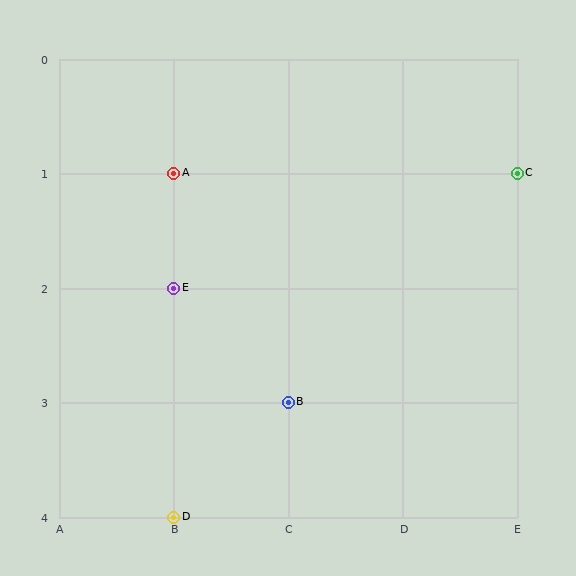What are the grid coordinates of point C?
Point C is at grid coordinates (E, 1).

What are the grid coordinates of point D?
Point D is at grid coordinates (B, 4).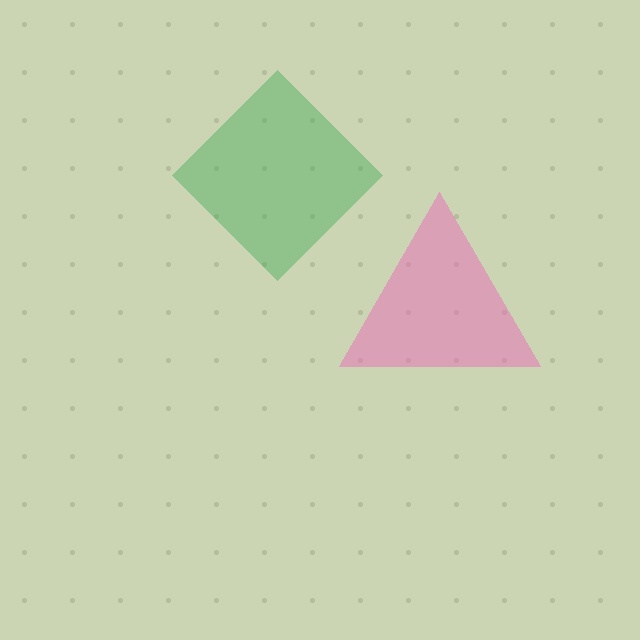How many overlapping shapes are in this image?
There are 2 overlapping shapes in the image.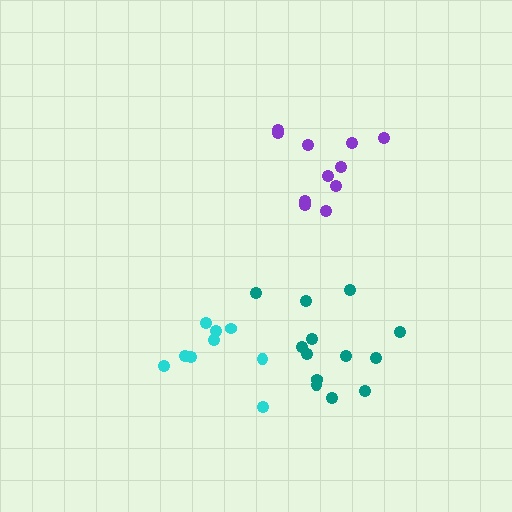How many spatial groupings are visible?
There are 3 spatial groupings.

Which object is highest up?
The purple cluster is topmost.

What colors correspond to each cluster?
The clusters are colored: teal, purple, cyan.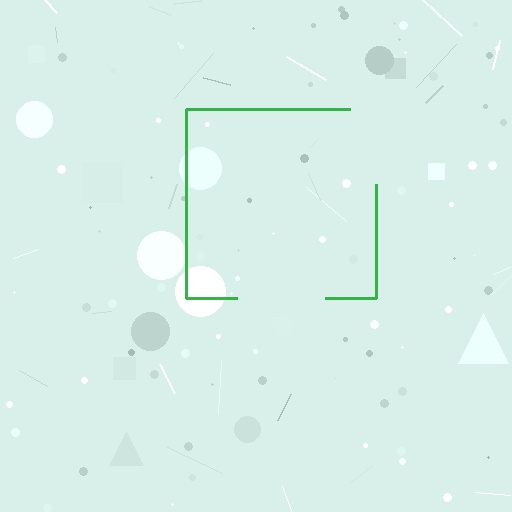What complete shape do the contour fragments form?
The contour fragments form a square.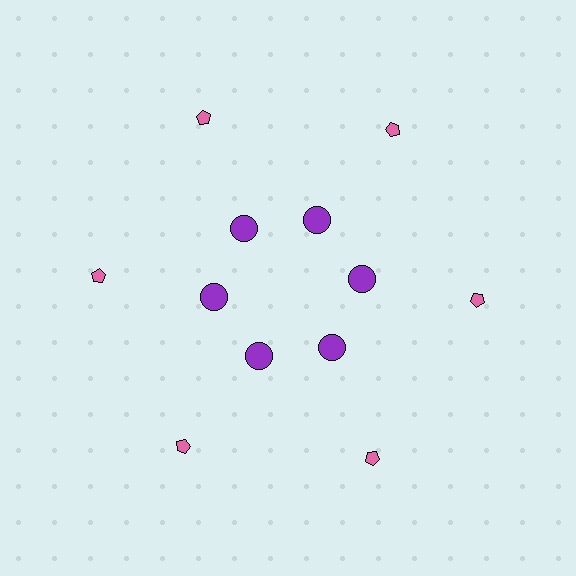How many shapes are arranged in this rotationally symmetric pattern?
There are 12 shapes, arranged in 6 groups of 2.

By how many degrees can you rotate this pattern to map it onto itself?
The pattern maps onto itself every 60 degrees of rotation.